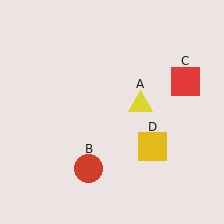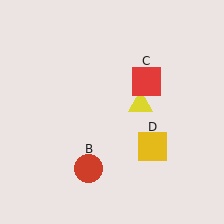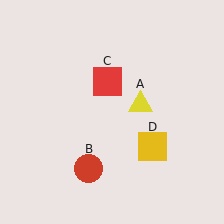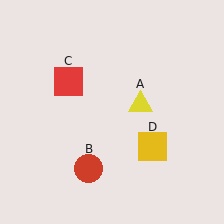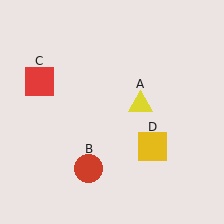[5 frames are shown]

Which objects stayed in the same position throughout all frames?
Yellow triangle (object A) and red circle (object B) and yellow square (object D) remained stationary.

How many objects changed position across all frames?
1 object changed position: red square (object C).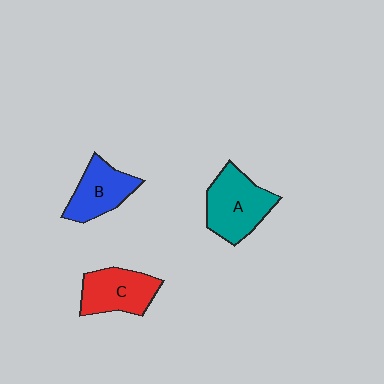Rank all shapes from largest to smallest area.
From largest to smallest: A (teal), C (red), B (blue).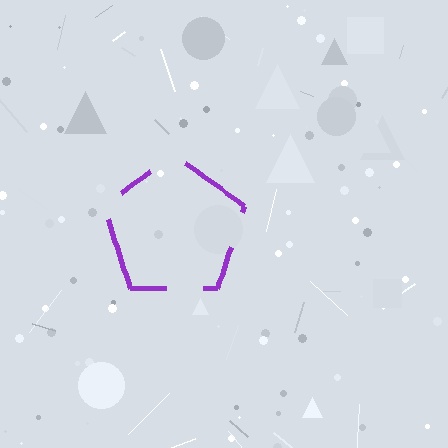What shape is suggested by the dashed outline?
The dashed outline suggests a pentagon.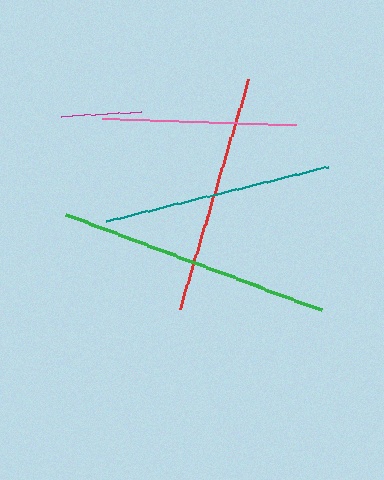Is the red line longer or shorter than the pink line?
The red line is longer than the pink line.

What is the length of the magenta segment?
The magenta segment is approximately 81 pixels long.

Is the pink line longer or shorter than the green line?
The green line is longer than the pink line.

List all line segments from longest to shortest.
From longest to shortest: green, red, teal, pink, magenta.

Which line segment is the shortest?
The magenta line is the shortest at approximately 81 pixels.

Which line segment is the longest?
The green line is the longest at approximately 274 pixels.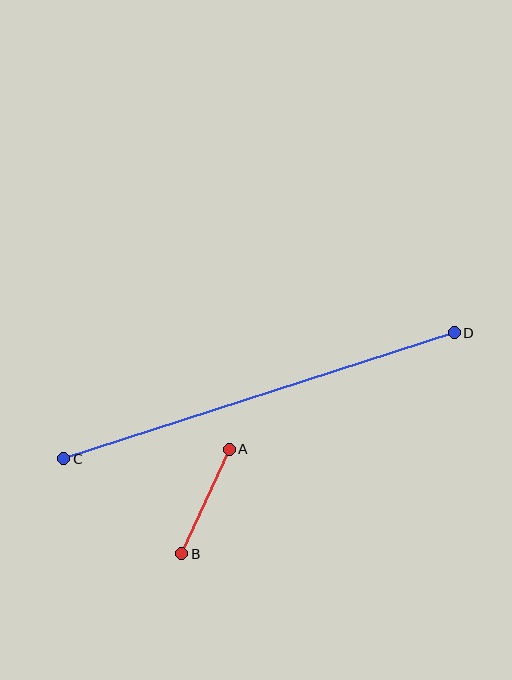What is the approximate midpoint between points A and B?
The midpoint is at approximately (205, 502) pixels.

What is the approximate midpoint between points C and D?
The midpoint is at approximately (259, 396) pixels.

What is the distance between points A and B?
The distance is approximately 115 pixels.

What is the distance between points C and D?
The distance is approximately 410 pixels.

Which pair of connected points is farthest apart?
Points C and D are farthest apart.